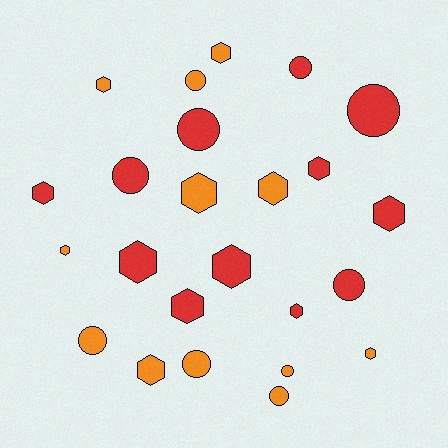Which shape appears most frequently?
Hexagon, with 14 objects.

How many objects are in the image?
There are 24 objects.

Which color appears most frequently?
Orange, with 12 objects.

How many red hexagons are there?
There are 7 red hexagons.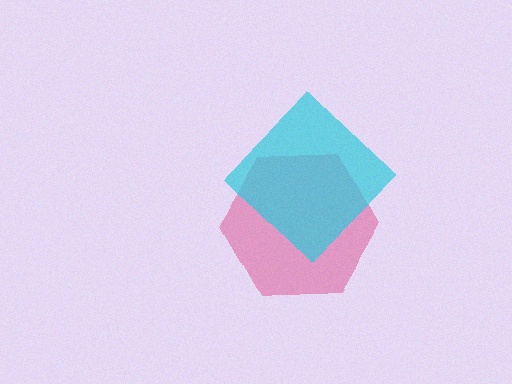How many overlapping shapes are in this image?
There are 2 overlapping shapes in the image.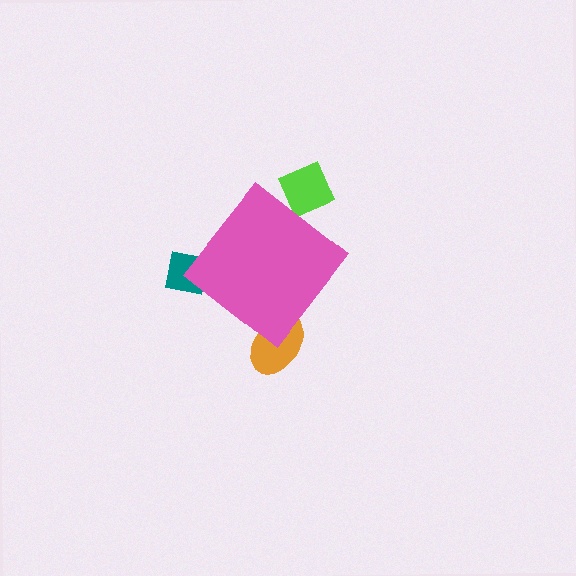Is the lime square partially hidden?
Yes, the lime square is partially hidden behind the pink diamond.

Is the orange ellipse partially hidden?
Yes, the orange ellipse is partially hidden behind the pink diamond.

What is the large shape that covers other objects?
A pink diamond.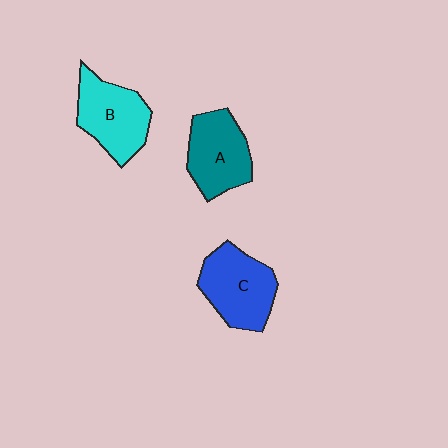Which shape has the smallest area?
Shape A (teal).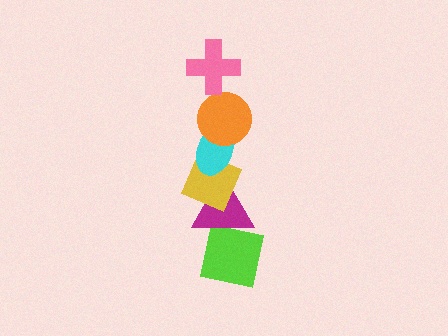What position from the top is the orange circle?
The orange circle is 2nd from the top.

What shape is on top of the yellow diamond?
The cyan ellipse is on top of the yellow diamond.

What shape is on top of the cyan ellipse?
The orange circle is on top of the cyan ellipse.